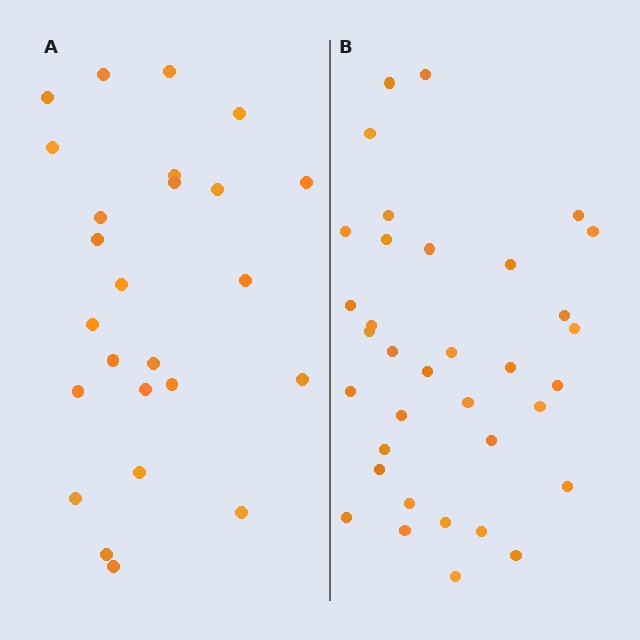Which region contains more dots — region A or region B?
Region B (the right region) has more dots.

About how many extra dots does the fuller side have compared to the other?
Region B has roughly 10 or so more dots than region A.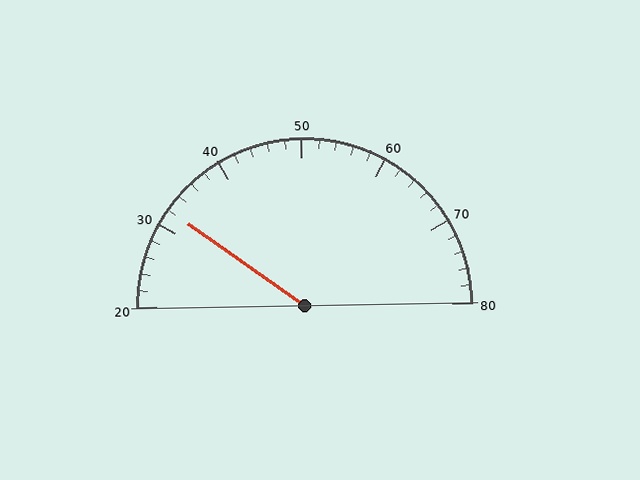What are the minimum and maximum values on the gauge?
The gauge ranges from 20 to 80.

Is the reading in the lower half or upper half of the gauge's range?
The reading is in the lower half of the range (20 to 80).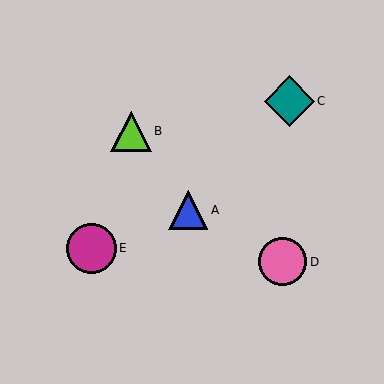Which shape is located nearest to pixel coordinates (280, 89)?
The teal diamond (labeled C) at (289, 101) is nearest to that location.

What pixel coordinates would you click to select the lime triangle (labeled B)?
Click at (131, 131) to select the lime triangle B.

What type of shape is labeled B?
Shape B is a lime triangle.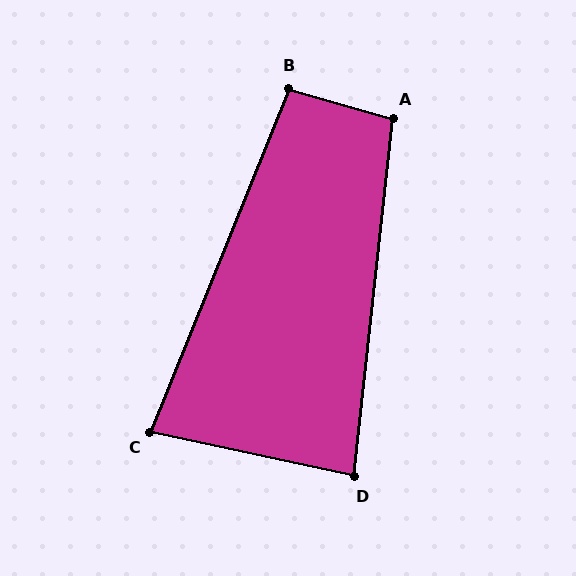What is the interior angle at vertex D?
Approximately 84 degrees (acute).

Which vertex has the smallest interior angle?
C, at approximately 80 degrees.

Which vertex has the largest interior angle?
A, at approximately 100 degrees.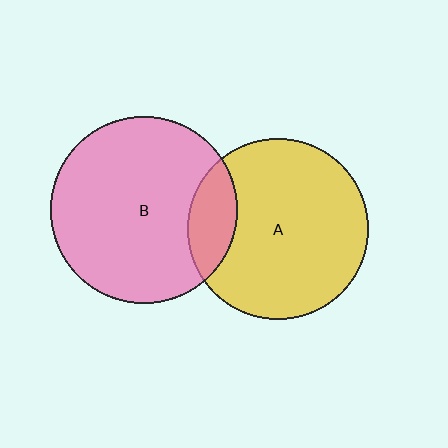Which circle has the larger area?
Circle B (pink).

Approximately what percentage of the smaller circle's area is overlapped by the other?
Approximately 15%.